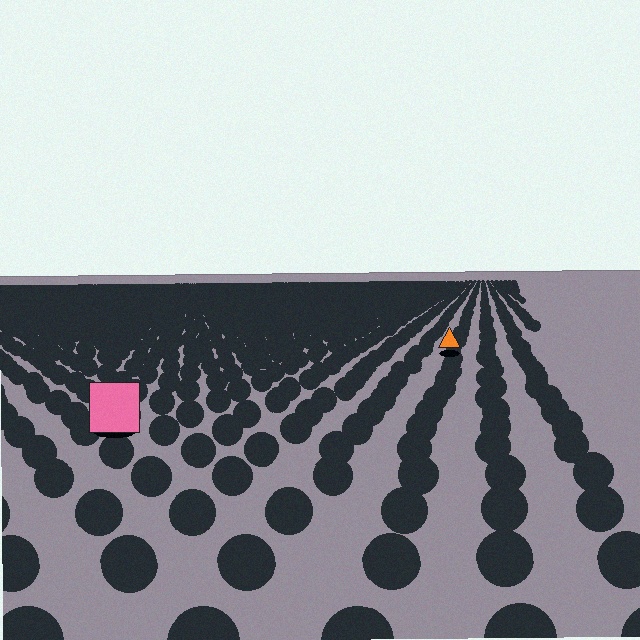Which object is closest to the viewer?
The pink square is closest. The texture marks near it are larger and more spread out.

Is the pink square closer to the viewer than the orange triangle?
Yes. The pink square is closer — you can tell from the texture gradient: the ground texture is coarser near it.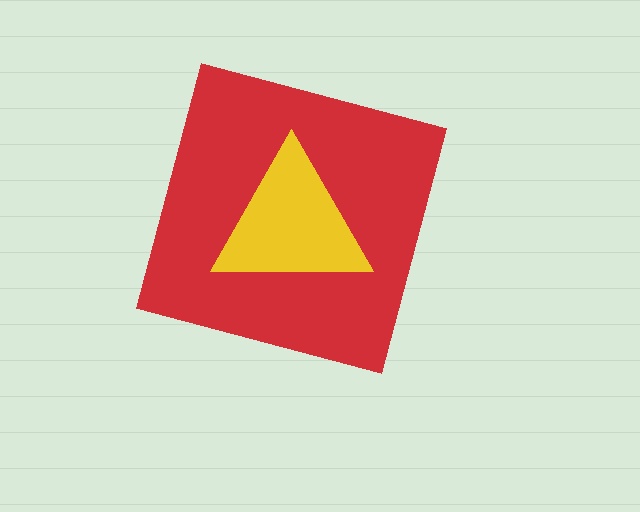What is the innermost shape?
The yellow triangle.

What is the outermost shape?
The red square.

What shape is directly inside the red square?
The yellow triangle.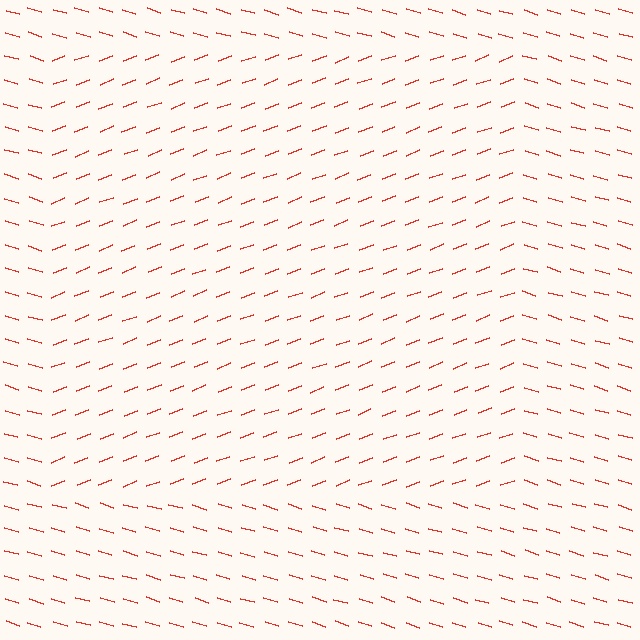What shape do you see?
I see a rectangle.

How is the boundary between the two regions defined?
The boundary is defined purely by a change in line orientation (approximately 37 degrees difference). All lines are the same color and thickness.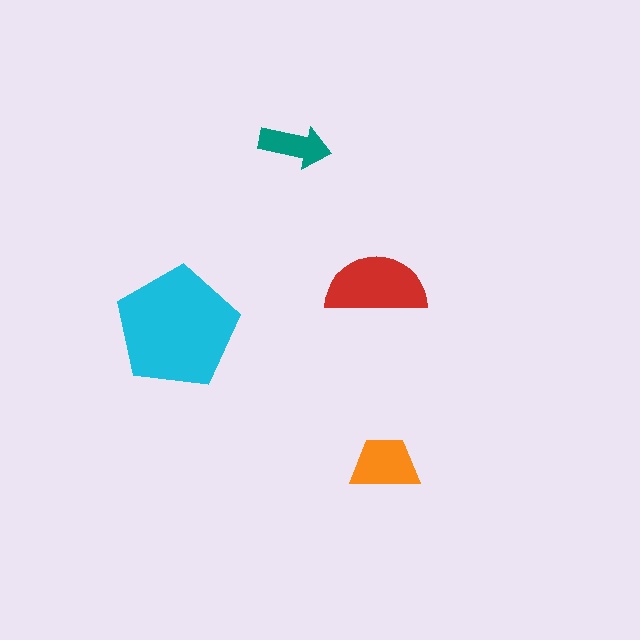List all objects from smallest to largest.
The teal arrow, the orange trapezoid, the red semicircle, the cyan pentagon.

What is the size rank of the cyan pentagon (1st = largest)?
1st.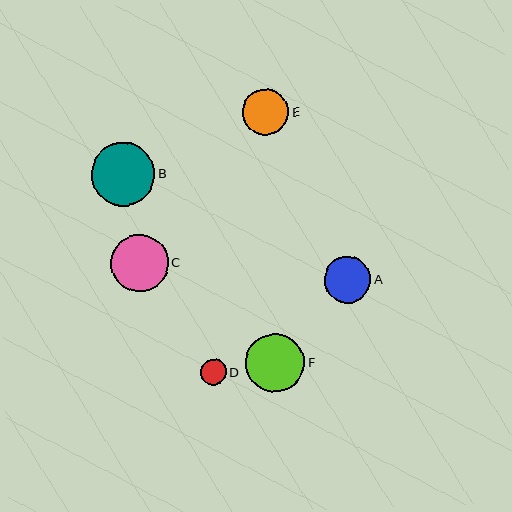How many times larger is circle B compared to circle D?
Circle B is approximately 2.5 times the size of circle D.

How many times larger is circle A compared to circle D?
Circle A is approximately 1.8 times the size of circle D.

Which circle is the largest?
Circle B is the largest with a size of approximately 63 pixels.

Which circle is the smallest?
Circle D is the smallest with a size of approximately 26 pixels.